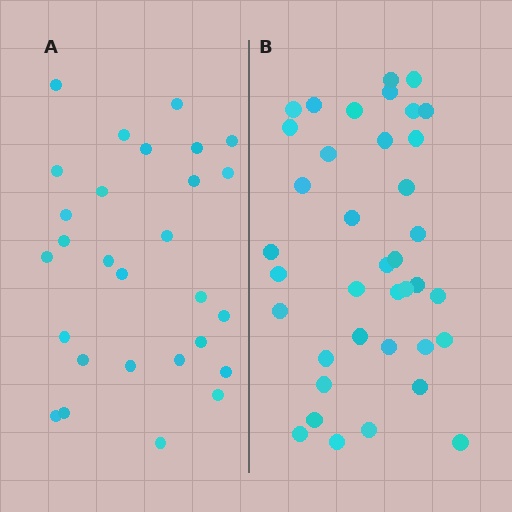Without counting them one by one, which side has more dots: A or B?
Region B (the right region) has more dots.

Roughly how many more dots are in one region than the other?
Region B has roughly 10 or so more dots than region A.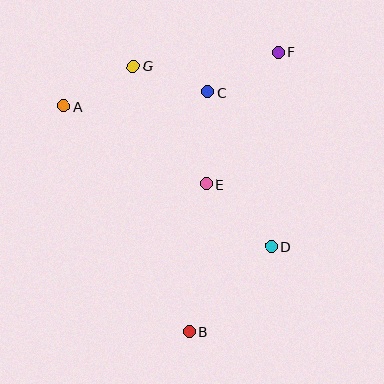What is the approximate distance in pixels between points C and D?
The distance between C and D is approximately 167 pixels.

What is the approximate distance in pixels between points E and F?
The distance between E and F is approximately 150 pixels.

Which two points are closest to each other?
Points C and G are closest to each other.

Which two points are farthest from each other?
Points B and F are farthest from each other.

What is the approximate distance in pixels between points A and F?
The distance between A and F is approximately 221 pixels.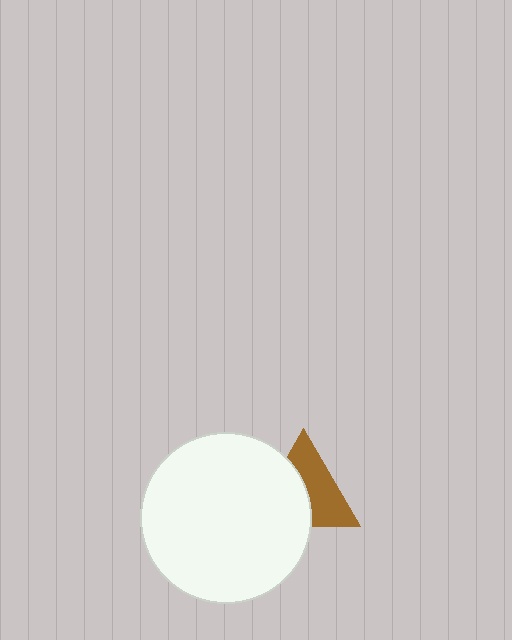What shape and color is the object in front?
The object in front is a white circle.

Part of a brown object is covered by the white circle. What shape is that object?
It is a triangle.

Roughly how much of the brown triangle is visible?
About half of it is visible (roughly 53%).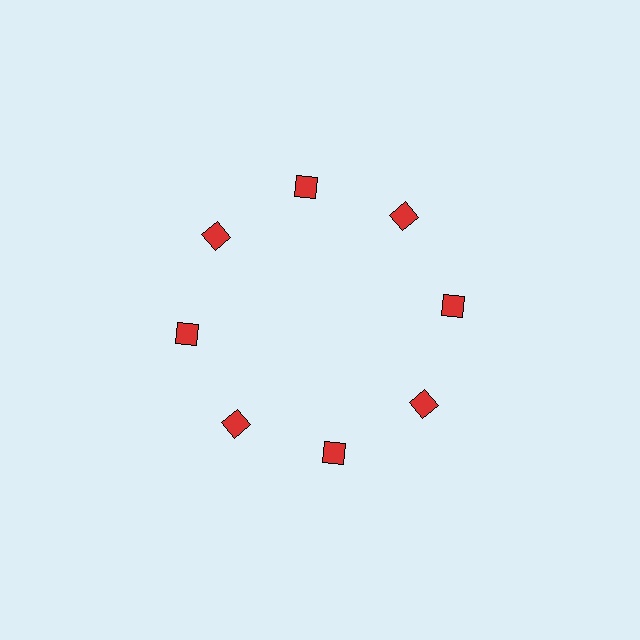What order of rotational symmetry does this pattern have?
This pattern has 8-fold rotational symmetry.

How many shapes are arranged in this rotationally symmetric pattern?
There are 8 shapes, arranged in 8 groups of 1.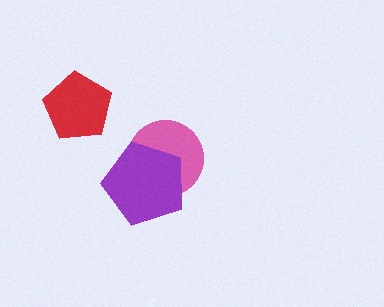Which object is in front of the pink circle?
The purple pentagon is in front of the pink circle.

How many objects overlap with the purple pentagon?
1 object overlaps with the purple pentagon.